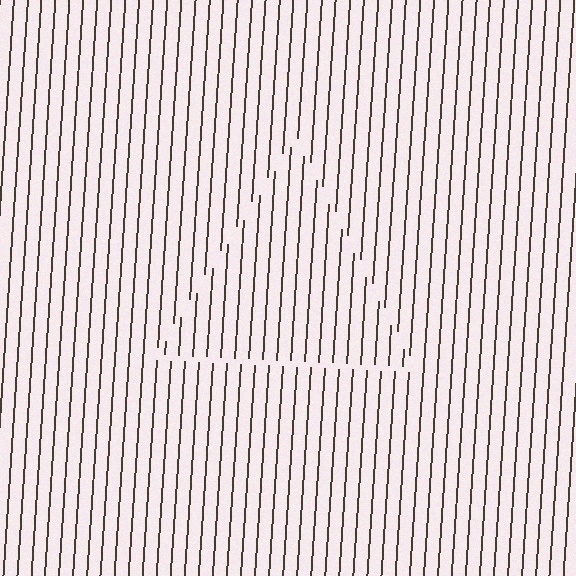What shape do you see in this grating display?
An illusory triangle. The interior of the shape contains the same grating, shifted by half a period — the contour is defined by the phase discontinuity where line-ends from the inner and outer gratings abut.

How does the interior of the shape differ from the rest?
The interior of the shape contains the same grating, shifted by half a period — the contour is defined by the phase discontinuity where line-ends from the inner and outer gratings abut.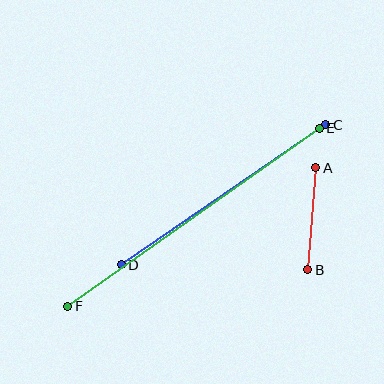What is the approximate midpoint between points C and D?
The midpoint is at approximately (224, 195) pixels.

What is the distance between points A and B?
The distance is approximately 102 pixels.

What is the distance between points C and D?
The distance is approximately 248 pixels.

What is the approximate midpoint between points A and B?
The midpoint is at approximately (312, 219) pixels.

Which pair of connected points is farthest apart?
Points E and F are farthest apart.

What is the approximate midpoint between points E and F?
The midpoint is at approximately (193, 217) pixels.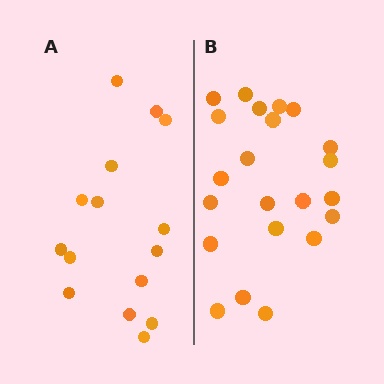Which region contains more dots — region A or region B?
Region B (the right region) has more dots.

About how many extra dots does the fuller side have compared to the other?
Region B has roughly 8 or so more dots than region A.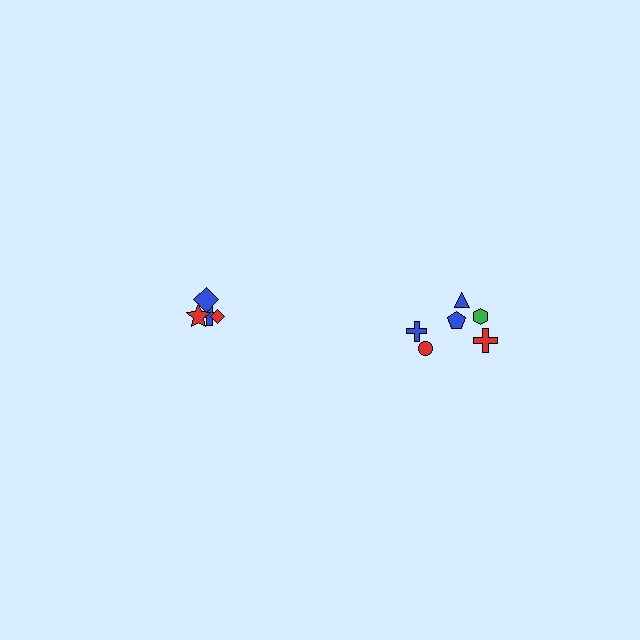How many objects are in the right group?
There are 6 objects.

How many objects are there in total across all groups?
There are 10 objects.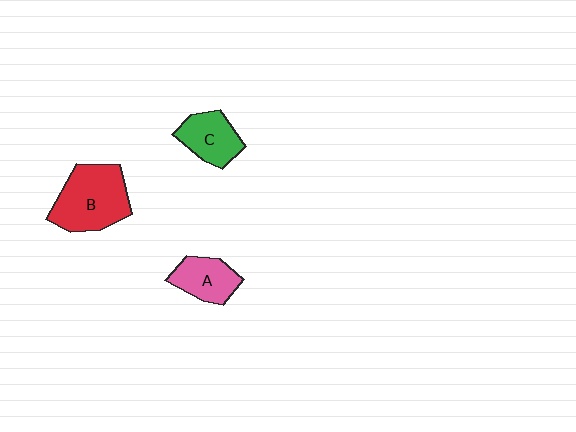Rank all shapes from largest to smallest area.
From largest to smallest: B (red), C (green), A (pink).